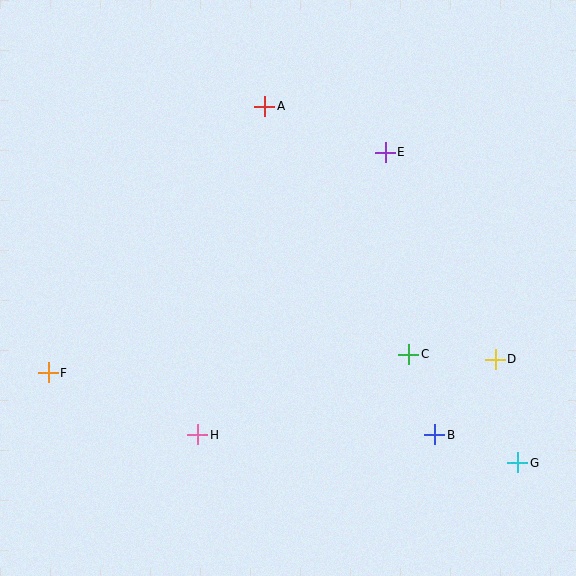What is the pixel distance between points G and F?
The distance between G and F is 478 pixels.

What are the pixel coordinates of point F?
Point F is at (48, 373).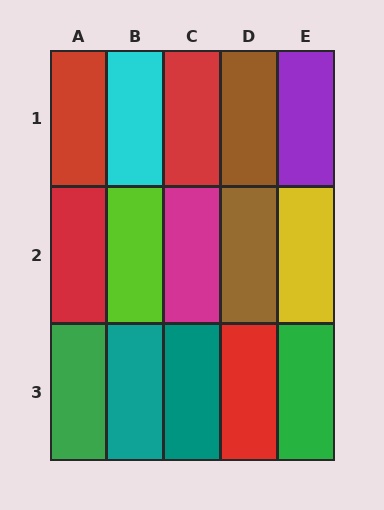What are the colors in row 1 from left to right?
Red, cyan, red, brown, purple.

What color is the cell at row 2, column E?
Yellow.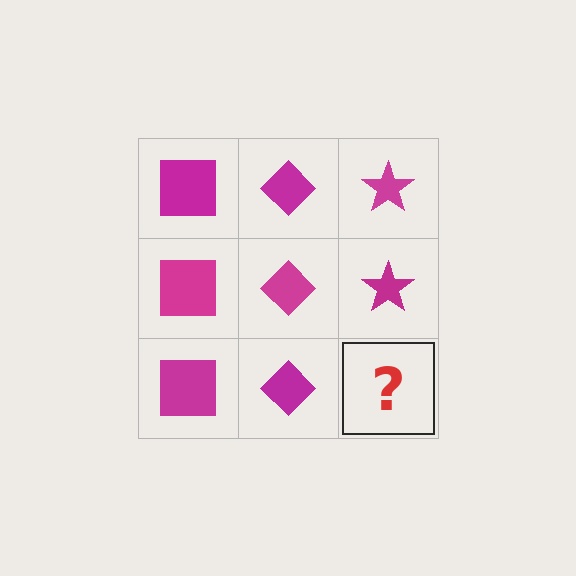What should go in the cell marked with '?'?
The missing cell should contain a magenta star.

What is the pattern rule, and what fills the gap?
The rule is that each column has a consistent shape. The gap should be filled with a magenta star.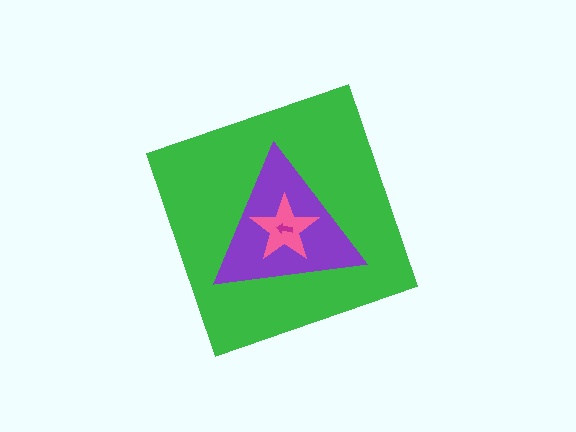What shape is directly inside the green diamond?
The purple triangle.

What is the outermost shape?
The green diamond.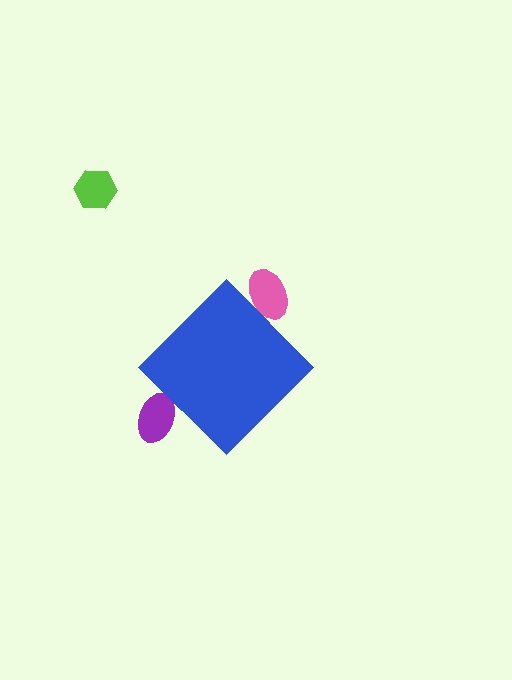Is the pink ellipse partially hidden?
Yes, the pink ellipse is partially hidden behind the blue diamond.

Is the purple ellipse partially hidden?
Yes, the purple ellipse is partially hidden behind the blue diamond.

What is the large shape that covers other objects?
A blue diamond.